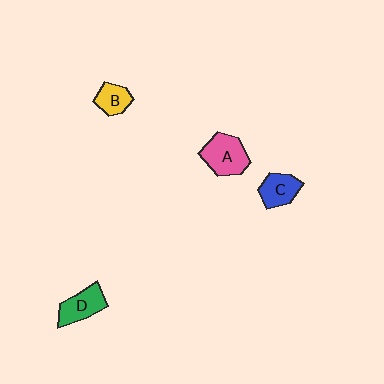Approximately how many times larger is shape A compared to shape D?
Approximately 1.2 times.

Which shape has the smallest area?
Shape B (yellow).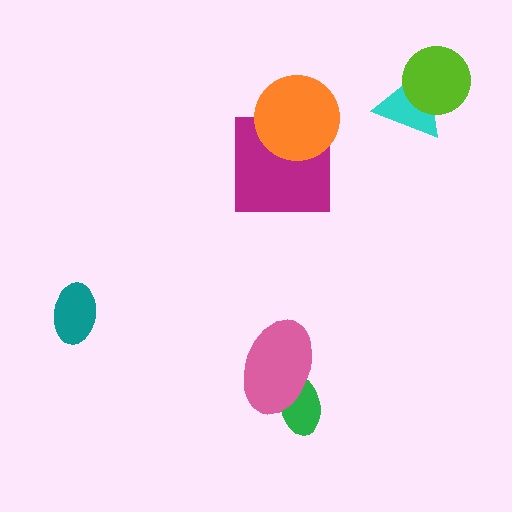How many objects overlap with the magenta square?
1 object overlaps with the magenta square.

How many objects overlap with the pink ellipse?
1 object overlaps with the pink ellipse.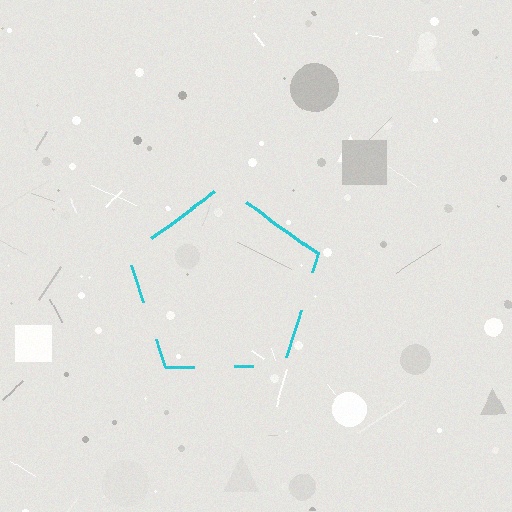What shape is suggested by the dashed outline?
The dashed outline suggests a pentagon.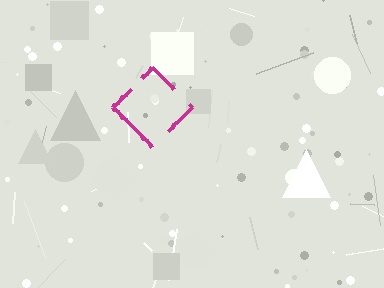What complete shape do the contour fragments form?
The contour fragments form a diamond.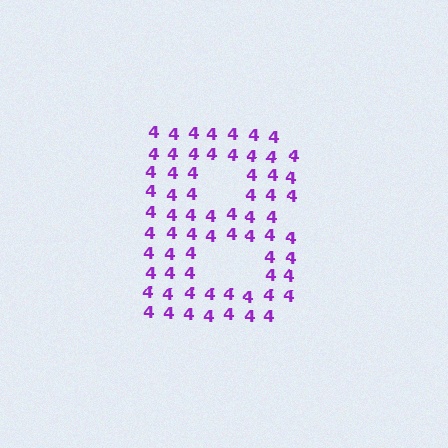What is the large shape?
The large shape is the letter B.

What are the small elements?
The small elements are digit 4's.